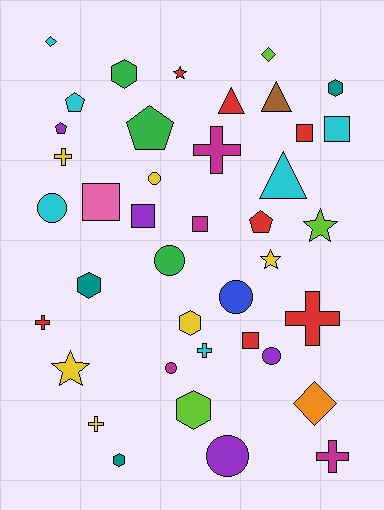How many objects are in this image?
There are 40 objects.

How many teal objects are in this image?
There are 3 teal objects.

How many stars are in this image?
There are 4 stars.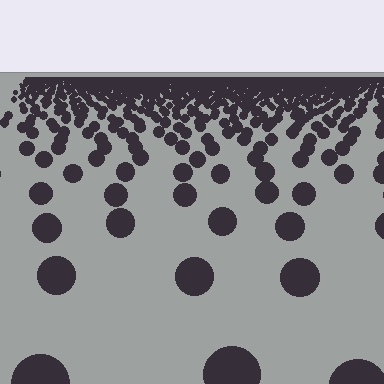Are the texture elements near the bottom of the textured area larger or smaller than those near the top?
Larger. Near the bottom, elements are closer to the viewer and appear at a bigger on-screen size.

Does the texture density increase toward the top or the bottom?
Density increases toward the top.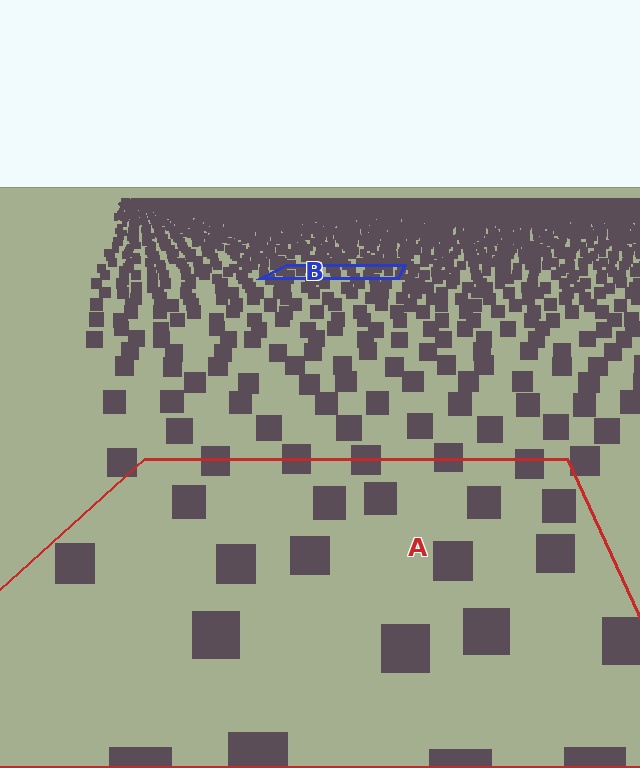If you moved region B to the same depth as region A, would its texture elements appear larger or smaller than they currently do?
They would appear larger. At a closer depth, the same texture elements are projected at a bigger on-screen size.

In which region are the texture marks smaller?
The texture marks are smaller in region B, because it is farther away.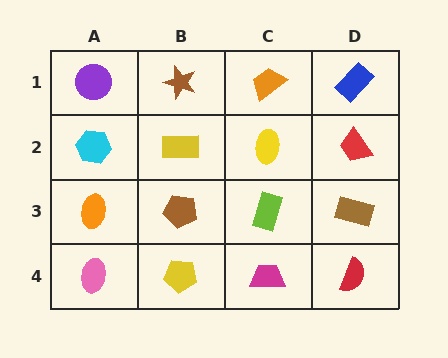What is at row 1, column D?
A blue rectangle.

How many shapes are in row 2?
4 shapes.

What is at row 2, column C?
A yellow ellipse.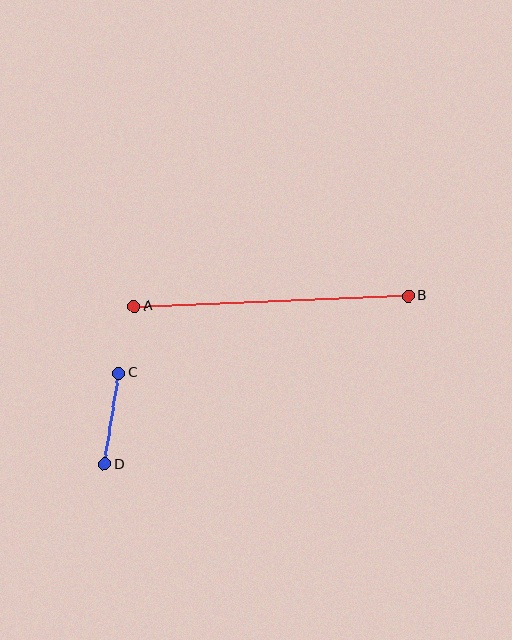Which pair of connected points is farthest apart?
Points A and B are farthest apart.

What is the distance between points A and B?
The distance is approximately 275 pixels.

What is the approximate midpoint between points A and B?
The midpoint is at approximately (271, 301) pixels.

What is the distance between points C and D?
The distance is approximately 92 pixels.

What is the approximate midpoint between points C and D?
The midpoint is at approximately (112, 419) pixels.